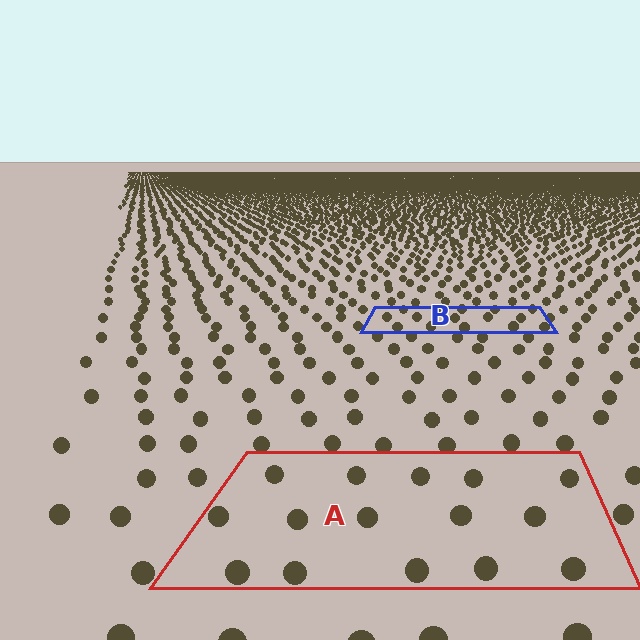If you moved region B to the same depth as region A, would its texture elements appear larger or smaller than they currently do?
They would appear larger. At a closer depth, the same texture elements are projected at a bigger on-screen size.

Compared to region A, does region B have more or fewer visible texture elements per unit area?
Region B has more texture elements per unit area — they are packed more densely because it is farther away.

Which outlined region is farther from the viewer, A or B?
Region B is farther from the viewer — the texture elements inside it appear smaller and more densely packed.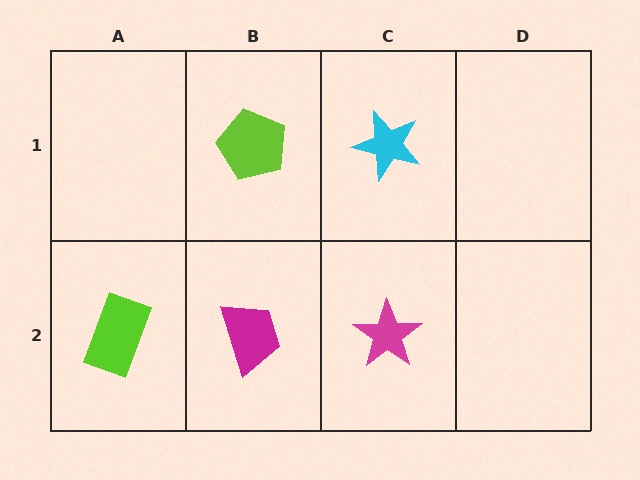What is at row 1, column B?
A lime pentagon.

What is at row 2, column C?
A magenta star.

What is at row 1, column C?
A cyan star.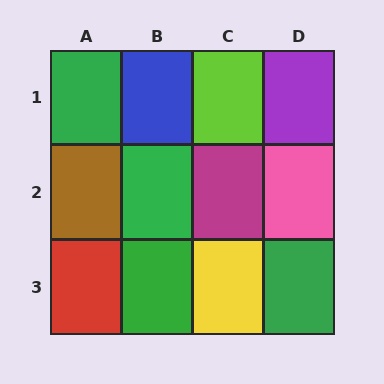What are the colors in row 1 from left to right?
Green, blue, lime, purple.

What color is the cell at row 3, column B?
Green.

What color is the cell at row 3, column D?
Green.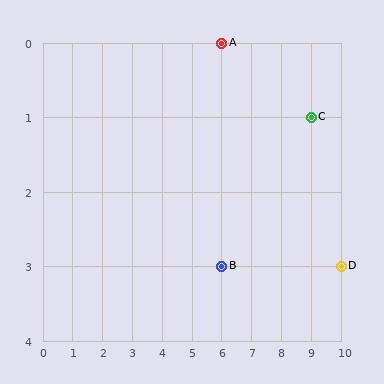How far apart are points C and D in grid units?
Points C and D are 1 column and 2 rows apart (about 2.2 grid units diagonally).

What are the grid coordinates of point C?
Point C is at grid coordinates (9, 1).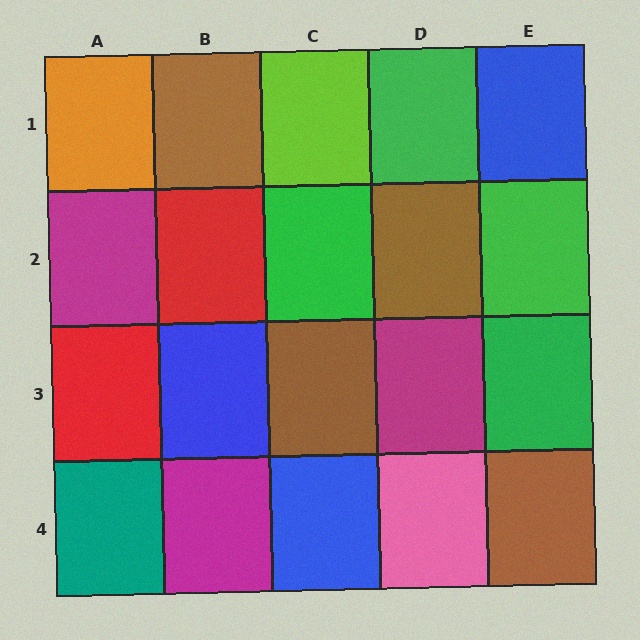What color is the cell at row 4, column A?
Teal.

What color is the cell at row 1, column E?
Blue.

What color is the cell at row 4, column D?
Pink.